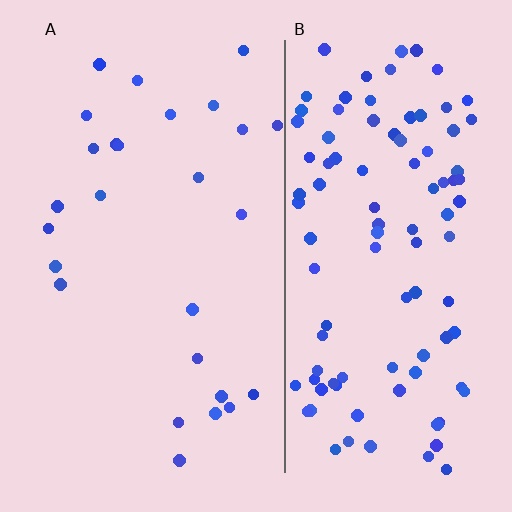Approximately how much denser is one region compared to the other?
Approximately 3.9× — region B over region A.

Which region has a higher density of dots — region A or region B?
B (the right).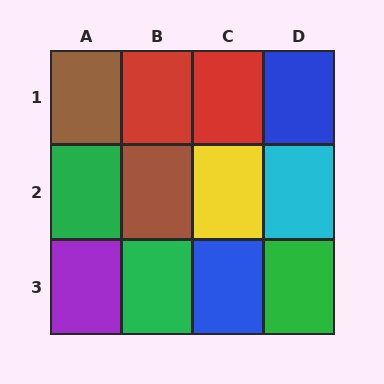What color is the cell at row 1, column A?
Brown.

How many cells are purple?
1 cell is purple.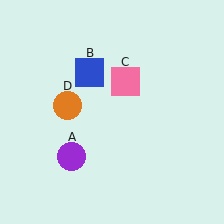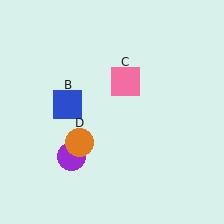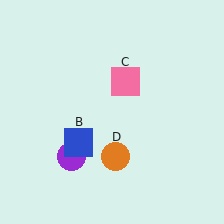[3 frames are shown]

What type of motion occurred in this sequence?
The blue square (object B), orange circle (object D) rotated counterclockwise around the center of the scene.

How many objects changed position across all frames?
2 objects changed position: blue square (object B), orange circle (object D).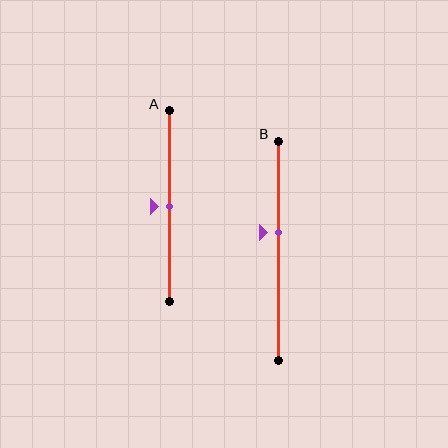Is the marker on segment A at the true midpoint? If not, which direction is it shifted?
Yes, the marker on segment A is at the true midpoint.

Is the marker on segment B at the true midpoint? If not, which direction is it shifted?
No, the marker on segment B is shifted upward by about 8% of the segment length.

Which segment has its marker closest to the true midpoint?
Segment A has its marker closest to the true midpoint.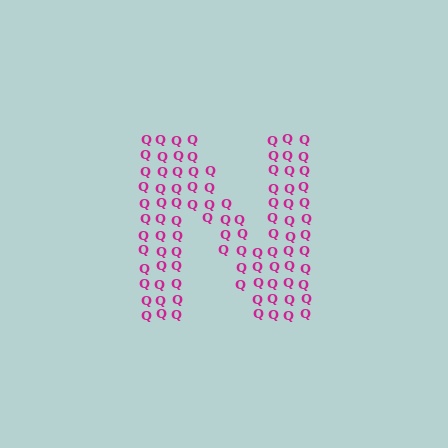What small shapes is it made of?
It is made of small letter Q's.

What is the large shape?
The large shape is the letter N.